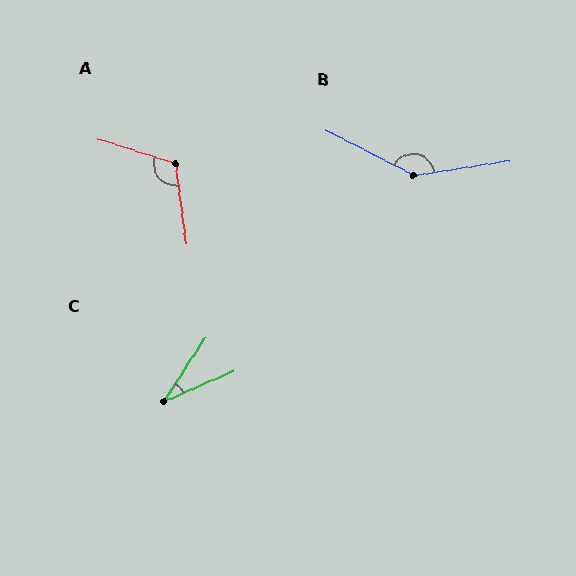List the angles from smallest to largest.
C (33°), A (115°), B (145°).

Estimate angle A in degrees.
Approximately 115 degrees.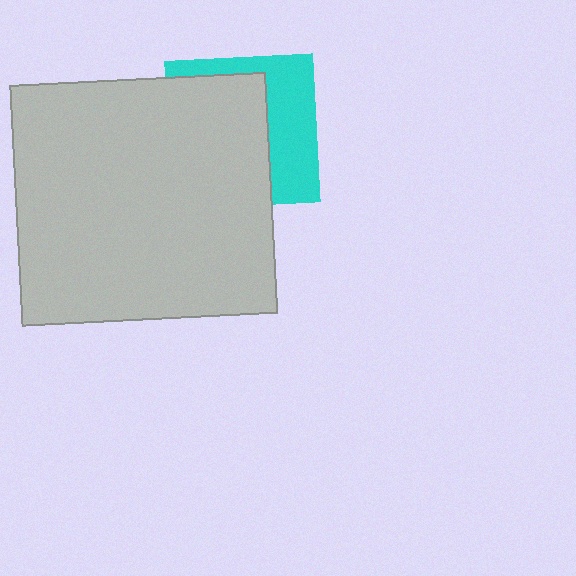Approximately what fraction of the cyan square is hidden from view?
Roughly 61% of the cyan square is hidden behind the light gray rectangle.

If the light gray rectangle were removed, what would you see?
You would see the complete cyan square.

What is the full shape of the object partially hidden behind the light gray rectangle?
The partially hidden object is a cyan square.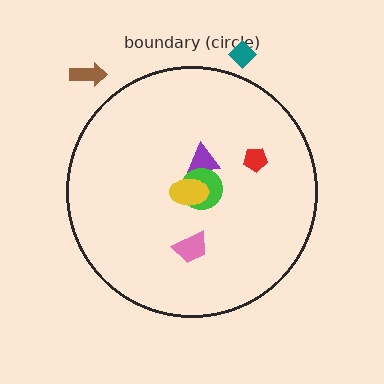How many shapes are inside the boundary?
5 inside, 2 outside.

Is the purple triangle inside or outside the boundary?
Inside.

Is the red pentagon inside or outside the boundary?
Inside.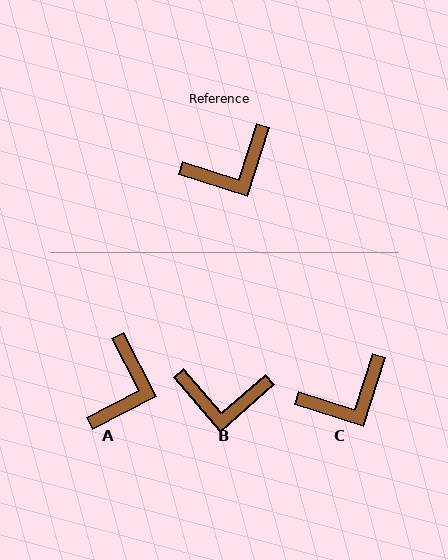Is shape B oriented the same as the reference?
No, it is off by about 31 degrees.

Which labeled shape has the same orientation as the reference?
C.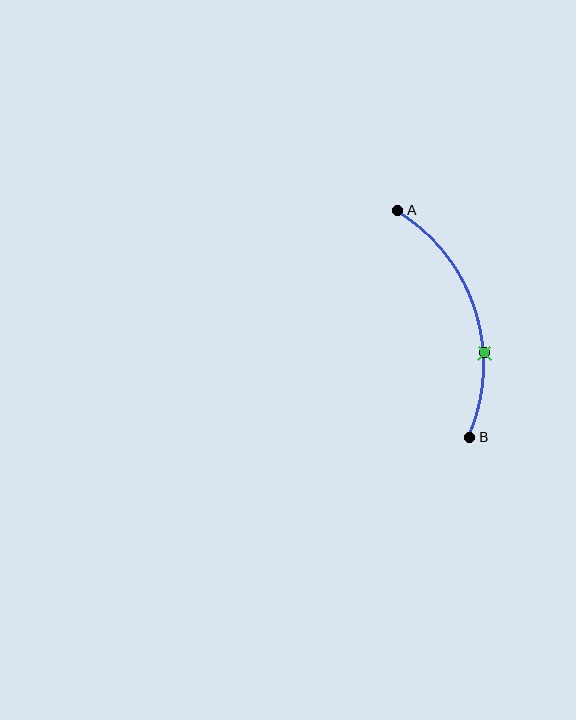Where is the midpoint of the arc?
The arc midpoint is the point on the curve farthest from the straight line joining A and B. It sits to the right of that line.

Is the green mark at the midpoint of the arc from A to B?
No. The green mark lies on the arc but is closer to endpoint B. The arc midpoint would be at the point on the curve equidistant along the arc from both A and B.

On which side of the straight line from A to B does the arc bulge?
The arc bulges to the right of the straight line connecting A and B.